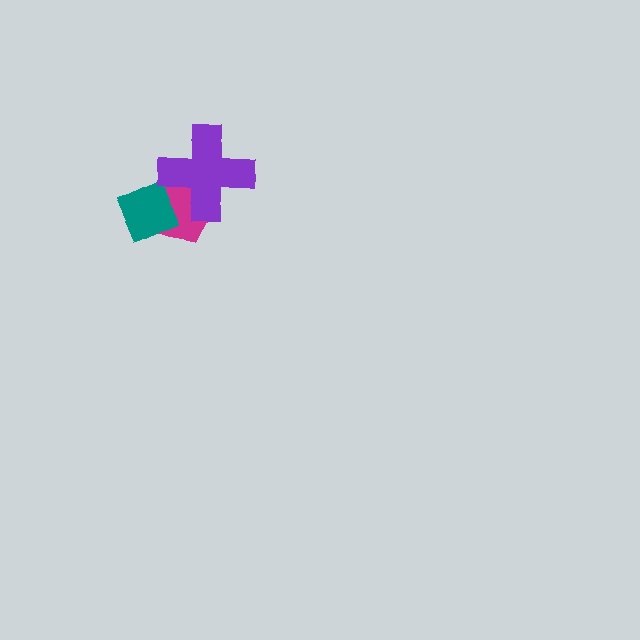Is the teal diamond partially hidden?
Yes, it is partially covered by another shape.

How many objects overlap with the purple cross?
2 objects overlap with the purple cross.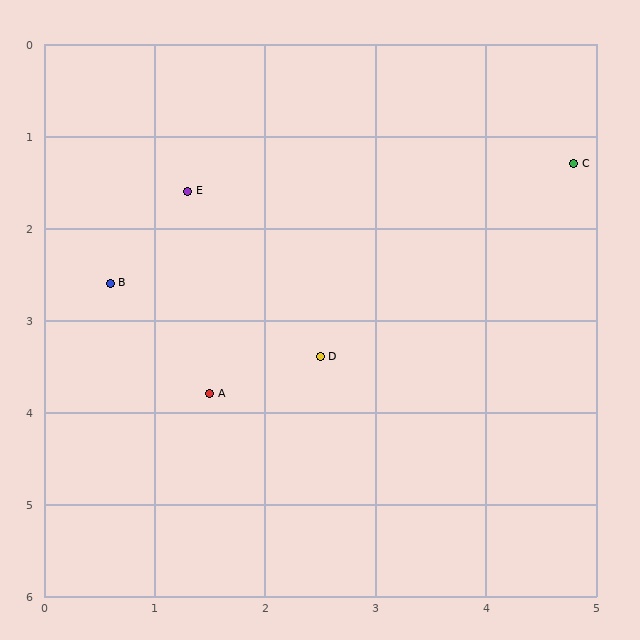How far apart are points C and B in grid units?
Points C and B are about 4.4 grid units apart.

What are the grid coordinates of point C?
Point C is at approximately (4.8, 1.3).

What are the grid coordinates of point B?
Point B is at approximately (0.6, 2.6).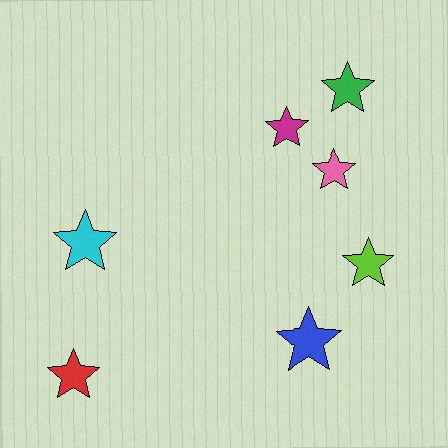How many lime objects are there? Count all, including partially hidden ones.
There is 1 lime object.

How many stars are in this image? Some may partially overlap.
There are 7 stars.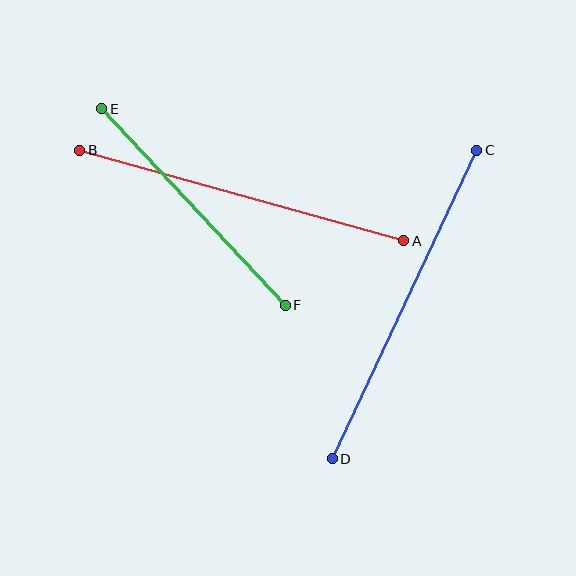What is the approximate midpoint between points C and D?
The midpoint is at approximately (404, 305) pixels.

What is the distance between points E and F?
The distance is approximately 269 pixels.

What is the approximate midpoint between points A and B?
The midpoint is at approximately (242, 195) pixels.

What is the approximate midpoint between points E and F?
The midpoint is at approximately (194, 207) pixels.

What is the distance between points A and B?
The distance is approximately 336 pixels.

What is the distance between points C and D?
The distance is approximately 341 pixels.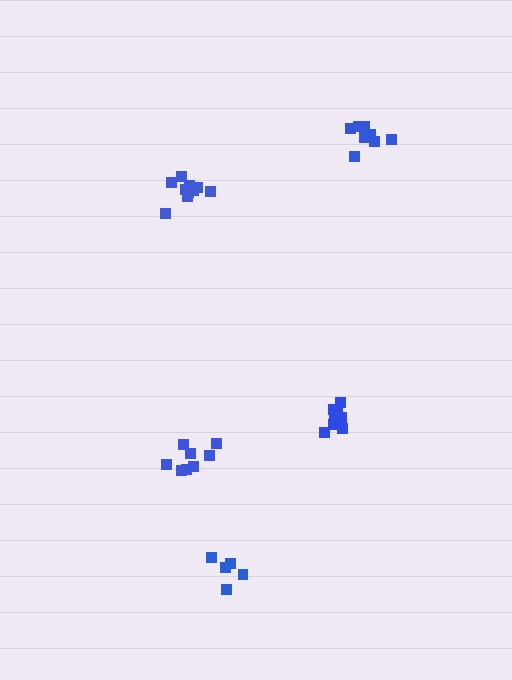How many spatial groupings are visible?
There are 5 spatial groupings.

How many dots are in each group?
Group 1: 11 dots, Group 2: 9 dots, Group 3: 8 dots, Group 4: 8 dots, Group 5: 5 dots (41 total).